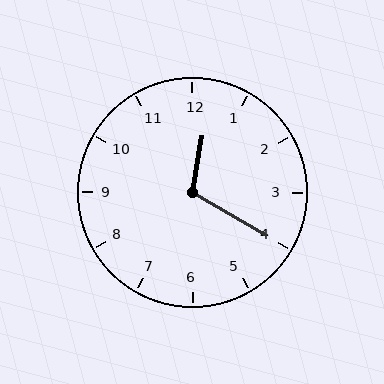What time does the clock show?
12:20.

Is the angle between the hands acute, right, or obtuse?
It is obtuse.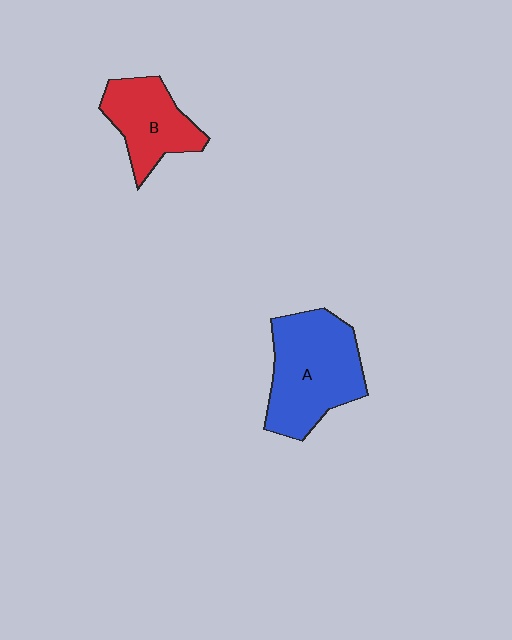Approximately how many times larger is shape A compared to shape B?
Approximately 1.5 times.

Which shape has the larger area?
Shape A (blue).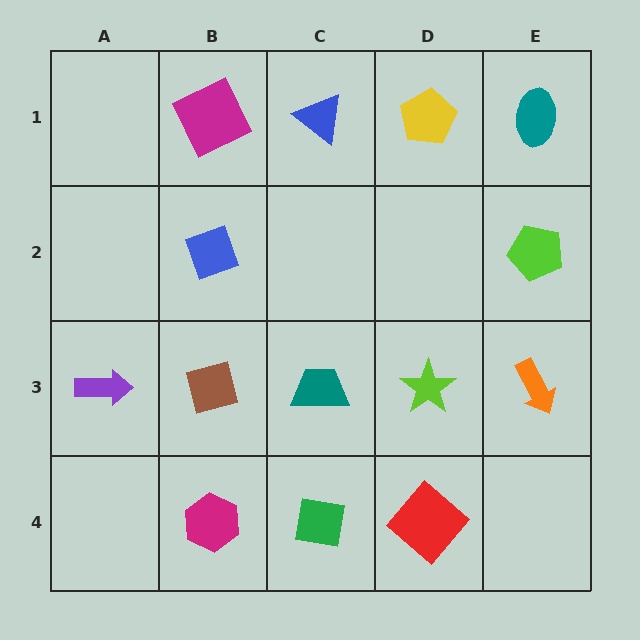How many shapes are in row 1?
4 shapes.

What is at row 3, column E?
An orange arrow.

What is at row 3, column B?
A brown square.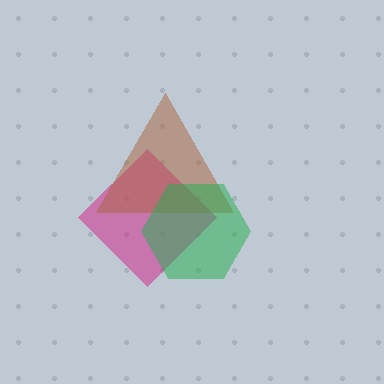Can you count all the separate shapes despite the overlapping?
Yes, there are 3 separate shapes.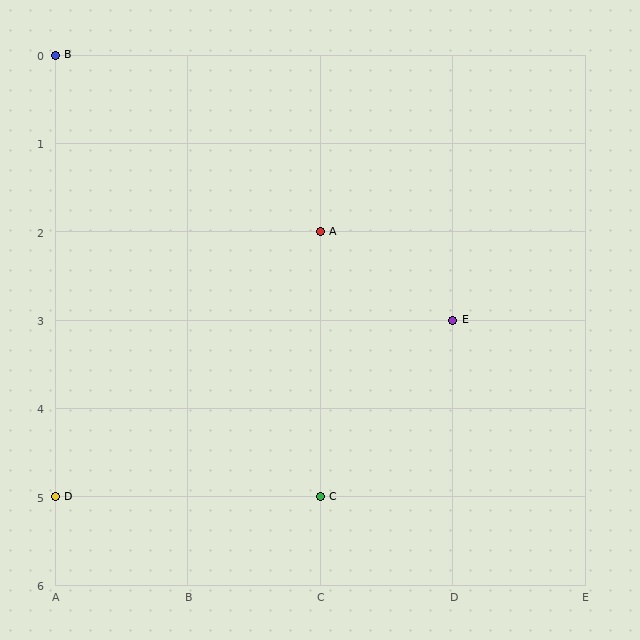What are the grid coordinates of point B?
Point B is at grid coordinates (A, 0).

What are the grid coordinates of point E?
Point E is at grid coordinates (D, 3).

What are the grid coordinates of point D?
Point D is at grid coordinates (A, 5).